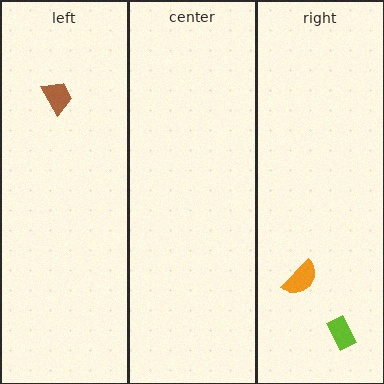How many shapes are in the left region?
1.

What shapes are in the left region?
The brown trapezoid.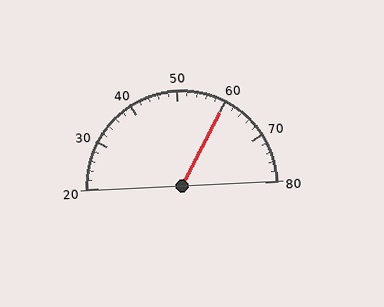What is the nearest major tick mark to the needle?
The nearest major tick mark is 60.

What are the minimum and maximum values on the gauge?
The gauge ranges from 20 to 80.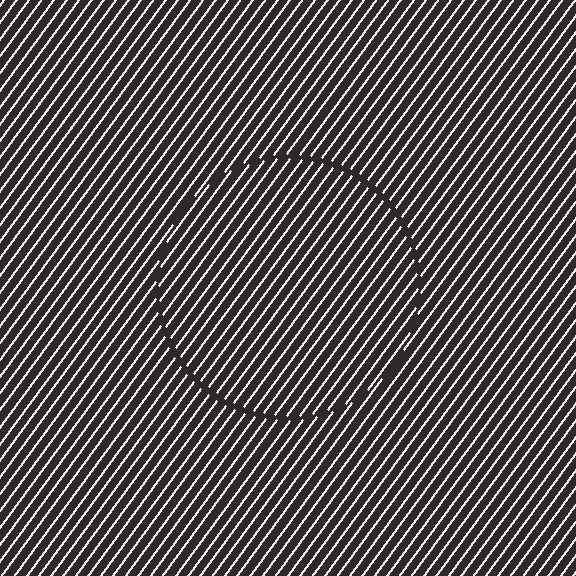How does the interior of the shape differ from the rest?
The interior of the shape contains the same grating, shifted by half a period — the contour is defined by the phase discontinuity where line-ends from the inner and outer gratings abut.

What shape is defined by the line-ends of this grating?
An illusory circle. The interior of the shape contains the same grating, shifted by half a period — the contour is defined by the phase discontinuity where line-ends from the inner and outer gratings abut.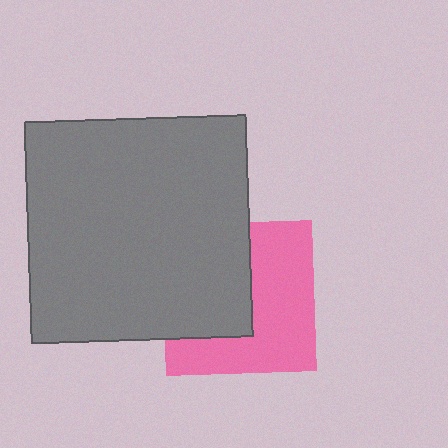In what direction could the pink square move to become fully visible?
The pink square could move right. That would shift it out from behind the gray square entirely.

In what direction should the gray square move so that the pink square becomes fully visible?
The gray square should move left. That is the shortest direction to clear the overlap and leave the pink square fully visible.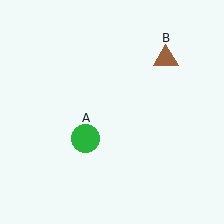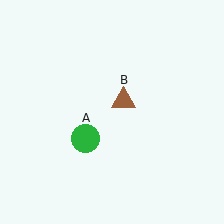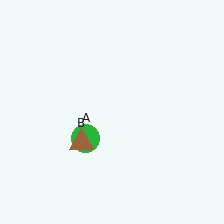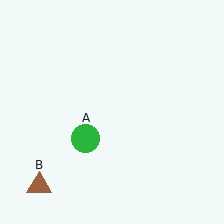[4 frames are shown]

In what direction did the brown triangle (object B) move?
The brown triangle (object B) moved down and to the left.